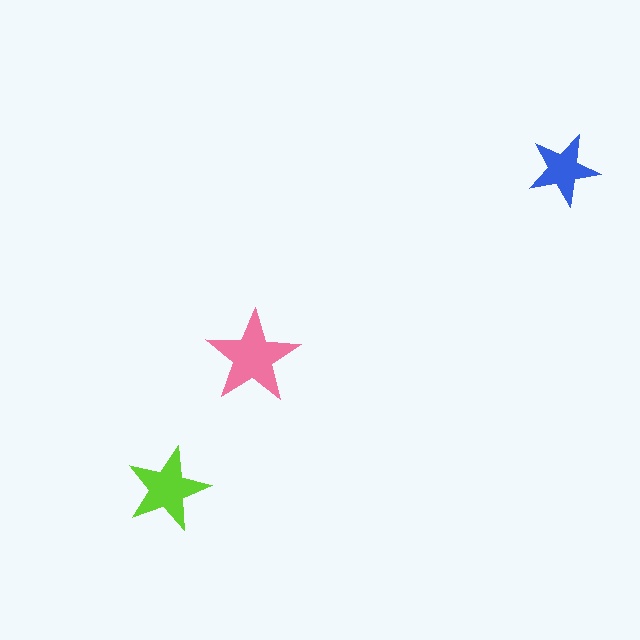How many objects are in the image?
There are 3 objects in the image.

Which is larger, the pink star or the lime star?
The pink one.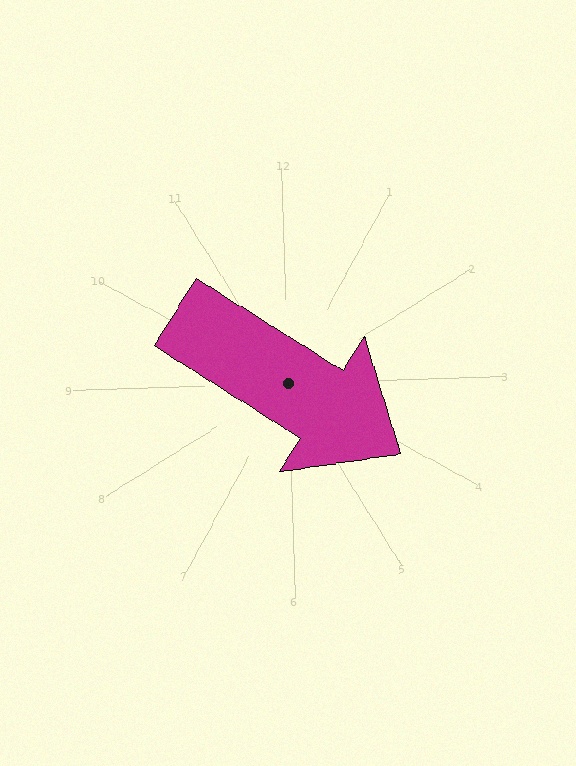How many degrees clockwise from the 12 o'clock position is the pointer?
Approximately 124 degrees.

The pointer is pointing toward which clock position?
Roughly 4 o'clock.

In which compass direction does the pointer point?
Southeast.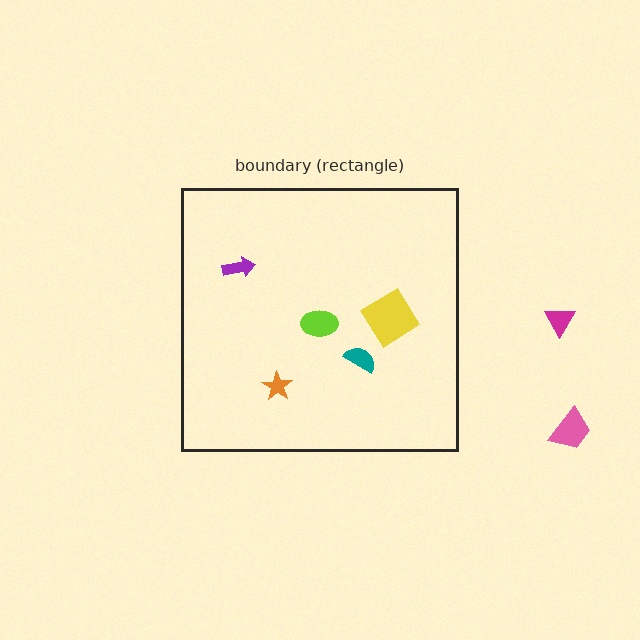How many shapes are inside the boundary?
5 inside, 2 outside.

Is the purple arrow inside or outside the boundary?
Inside.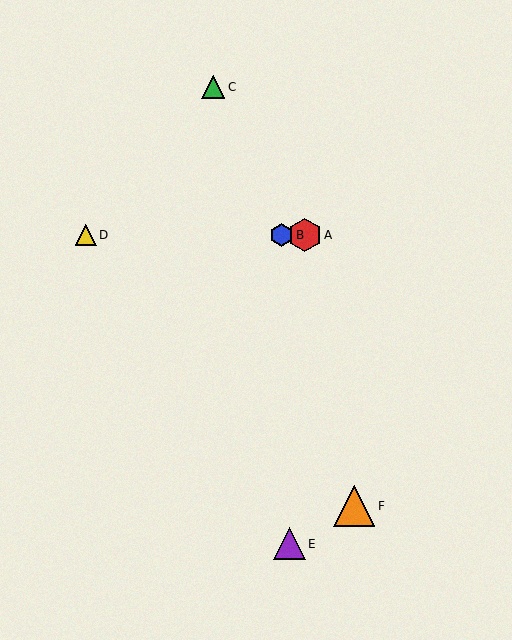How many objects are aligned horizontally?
3 objects (A, B, D) are aligned horizontally.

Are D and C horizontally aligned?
No, D is at y≈235 and C is at y≈87.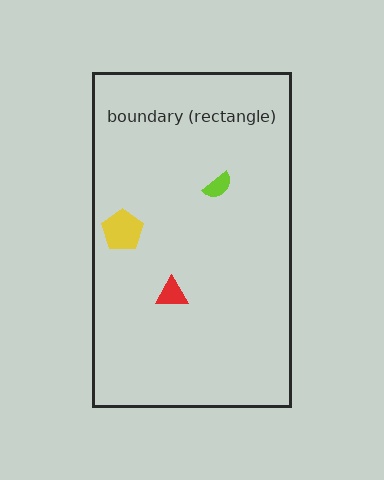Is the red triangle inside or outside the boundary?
Inside.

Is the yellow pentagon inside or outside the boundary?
Inside.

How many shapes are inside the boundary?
3 inside, 0 outside.